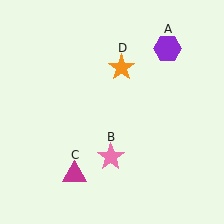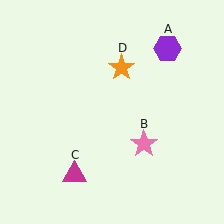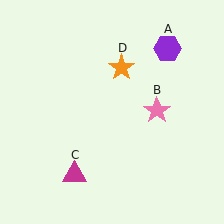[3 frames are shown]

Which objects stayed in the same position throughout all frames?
Purple hexagon (object A) and magenta triangle (object C) and orange star (object D) remained stationary.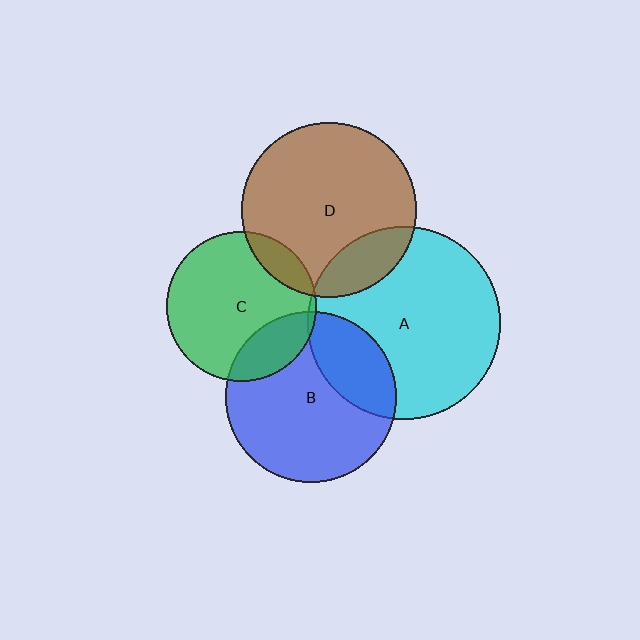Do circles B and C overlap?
Yes.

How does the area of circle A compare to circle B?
Approximately 1.3 times.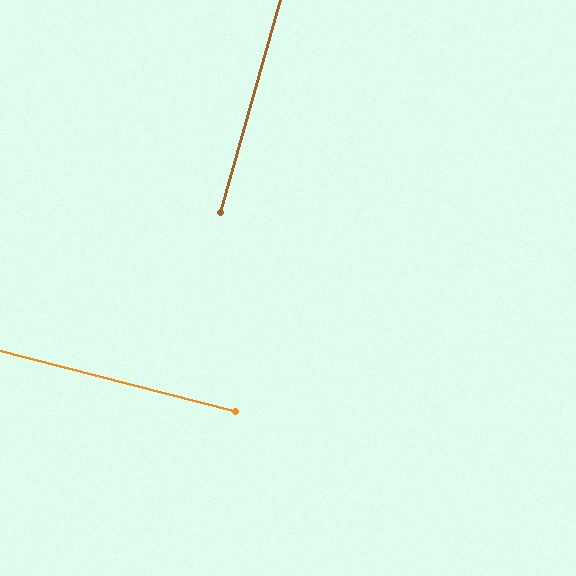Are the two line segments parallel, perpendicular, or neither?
Perpendicular — they meet at approximately 89°.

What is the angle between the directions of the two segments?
Approximately 89 degrees.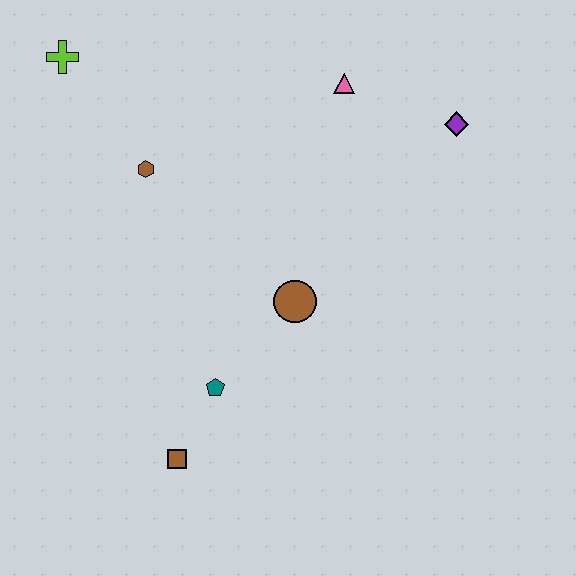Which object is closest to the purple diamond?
The pink triangle is closest to the purple diamond.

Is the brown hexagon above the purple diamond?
No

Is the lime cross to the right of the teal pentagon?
No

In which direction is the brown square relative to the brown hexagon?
The brown square is below the brown hexagon.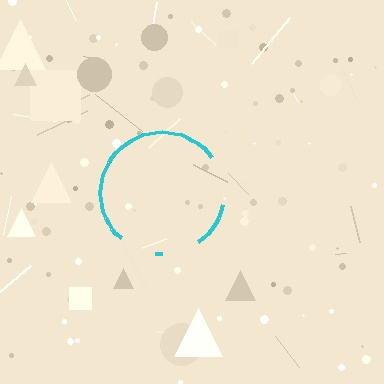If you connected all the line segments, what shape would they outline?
They would outline a circle.